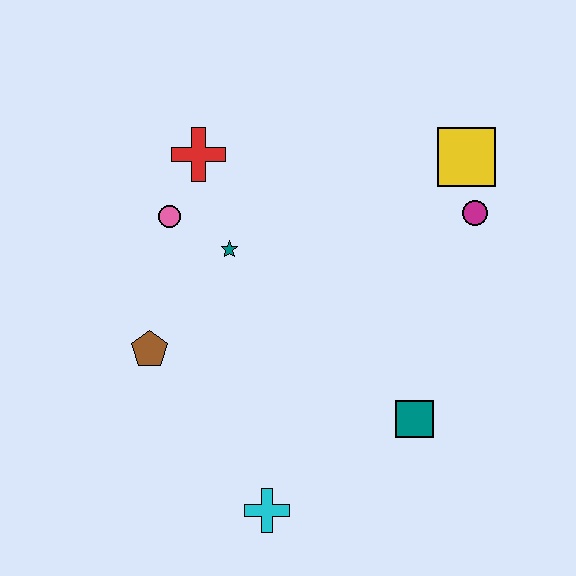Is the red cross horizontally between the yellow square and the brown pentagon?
Yes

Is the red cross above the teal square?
Yes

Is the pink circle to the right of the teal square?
No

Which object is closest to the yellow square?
The magenta circle is closest to the yellow square.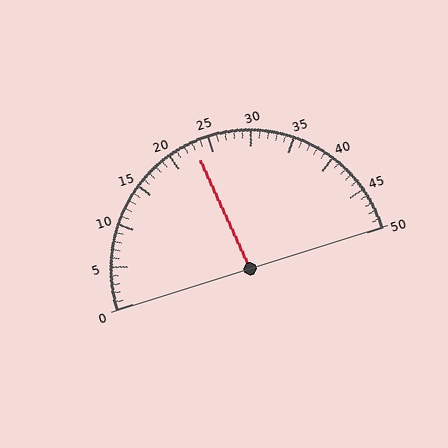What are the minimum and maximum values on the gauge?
The gauge ranges from 0 to 50.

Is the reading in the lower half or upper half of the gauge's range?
The reading is in the lower half of the range (0 to 50).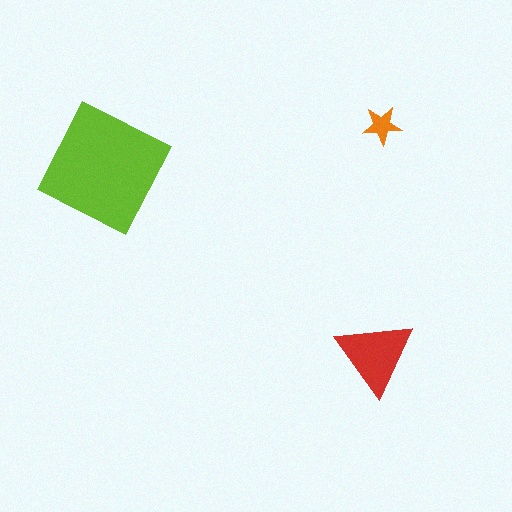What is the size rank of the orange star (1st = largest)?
3rd.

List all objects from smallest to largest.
The orange star, the red triangle, the lime square.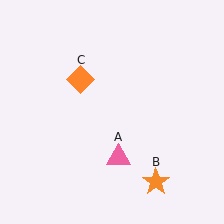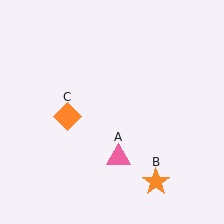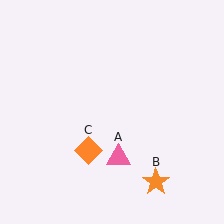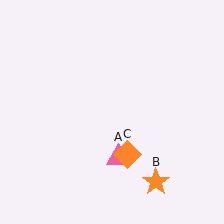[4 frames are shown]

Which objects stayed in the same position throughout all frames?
Pink triangle (object A) and orange star (object B) remained stationary.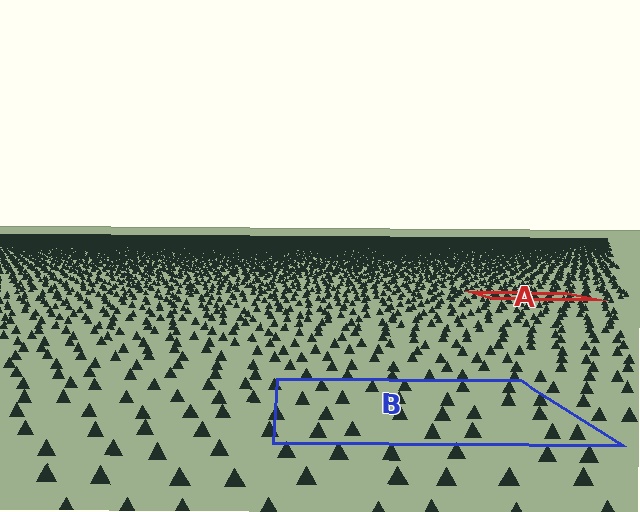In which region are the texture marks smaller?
The texture marks are smaller in region A, because it is farther away.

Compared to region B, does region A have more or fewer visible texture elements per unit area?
Region A has more texture elements per unit area — they are packed more densely because it is farther away.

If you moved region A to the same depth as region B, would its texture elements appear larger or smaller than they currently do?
They would appear larger. At a closer depth, the same texture elements are projected at a bigger on-screen size.